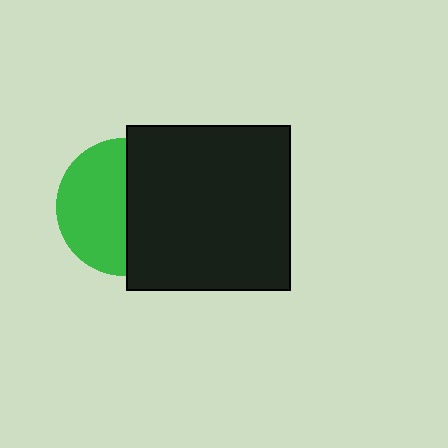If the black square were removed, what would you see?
You would see the complete green circle.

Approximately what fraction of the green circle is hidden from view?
Roughly 49% of the green circle is hidden behind the black square.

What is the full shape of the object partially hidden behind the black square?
The partially hidden object is a green circle.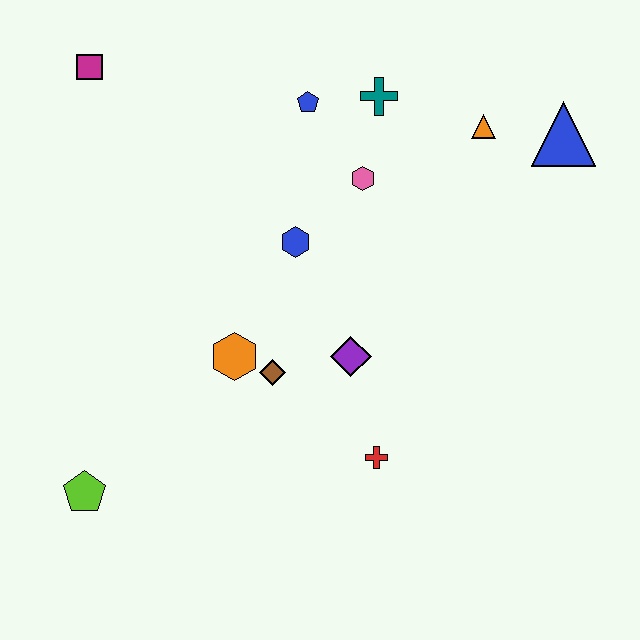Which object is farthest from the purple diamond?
The magenta square is farthest from the purple diamond.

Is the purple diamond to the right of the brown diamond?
Yes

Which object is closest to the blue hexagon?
The pink hexagon is closest to the blue hexagon.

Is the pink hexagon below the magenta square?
Yes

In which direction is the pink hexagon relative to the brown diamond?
The pink hexagon is above the brown diamond.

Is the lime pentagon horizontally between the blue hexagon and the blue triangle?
No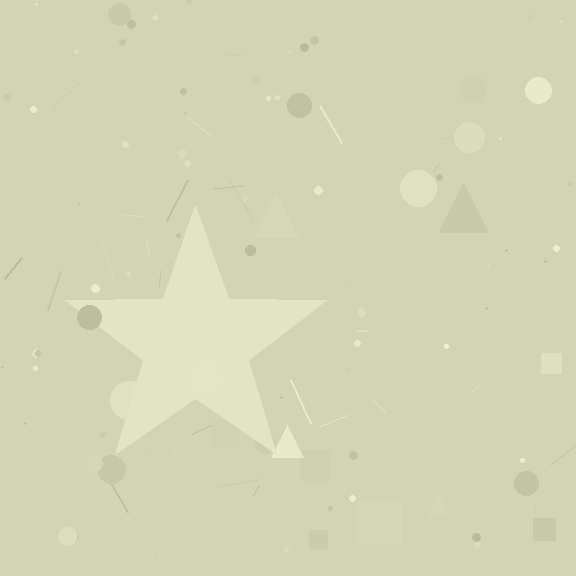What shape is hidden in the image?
A star is hidden in the image.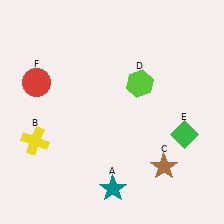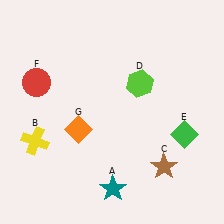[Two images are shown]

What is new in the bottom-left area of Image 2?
An orange diamond (G) was added in the bottom-left area of Image 2.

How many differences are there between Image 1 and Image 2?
There is 1 difference between the two images.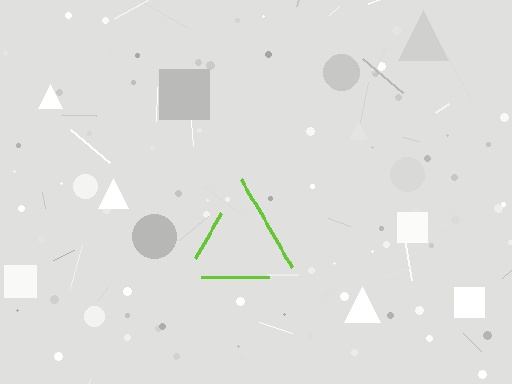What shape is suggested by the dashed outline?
The dashed outline suggests a triangle.